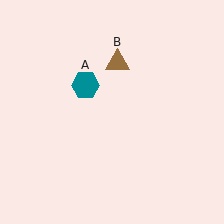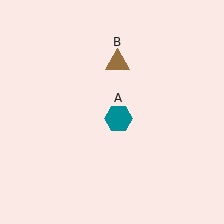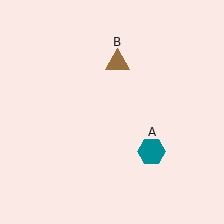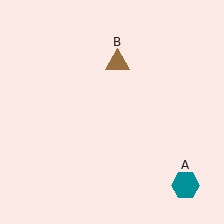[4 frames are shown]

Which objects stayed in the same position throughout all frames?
Brown triangle (object B) remained stationary.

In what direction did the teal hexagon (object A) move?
The teal hexagon (object A) moved down and to the right.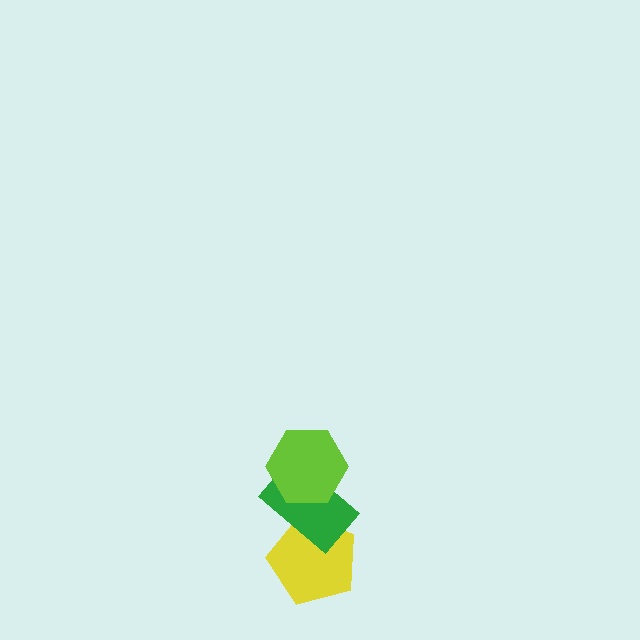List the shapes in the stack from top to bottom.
From top to bottom: the lime hexagon, the green rectangle, the yellow pentagon.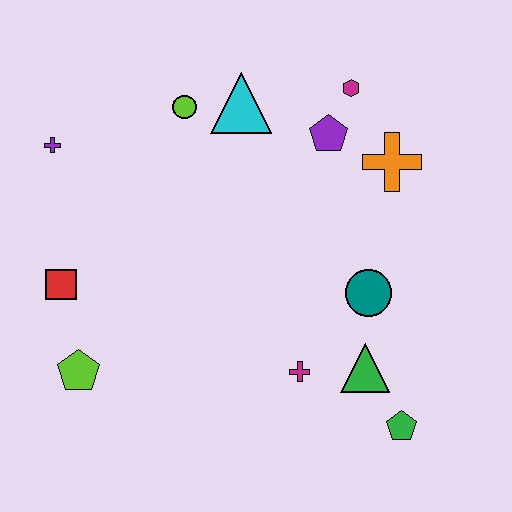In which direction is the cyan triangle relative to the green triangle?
The cyan triangle is above the green triangle.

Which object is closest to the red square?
The lime pentagon is closest to the red square.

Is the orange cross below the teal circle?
No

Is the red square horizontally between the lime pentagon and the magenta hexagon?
No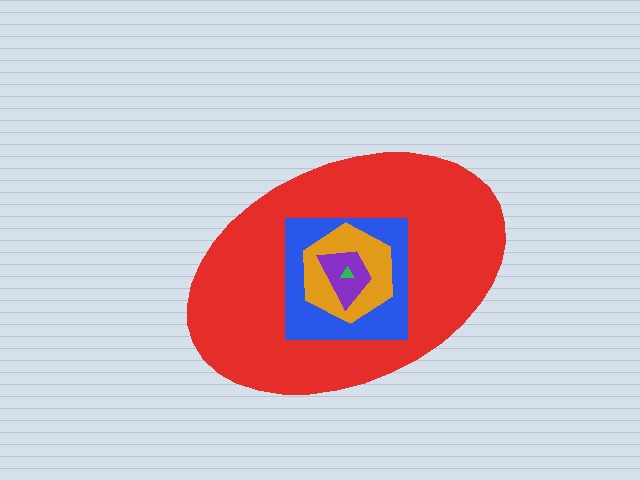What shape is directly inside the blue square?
The orange hexagon.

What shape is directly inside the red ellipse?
The blue square.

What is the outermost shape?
The red ellipse.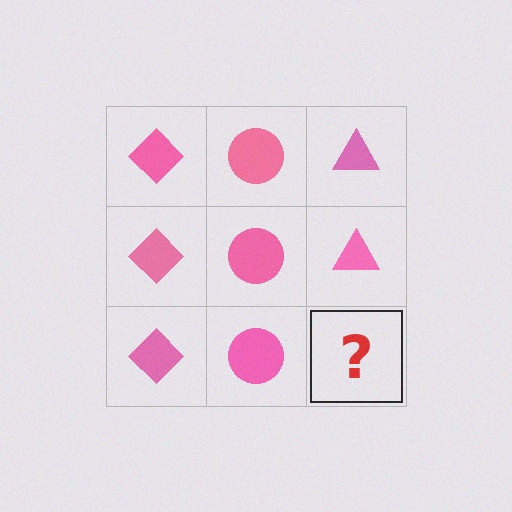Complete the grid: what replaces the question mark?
The question mark should be replaced with a pink triangle.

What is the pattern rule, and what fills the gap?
The rule is that each column has a consistent shape. The gap should be filled with a pink triangle.